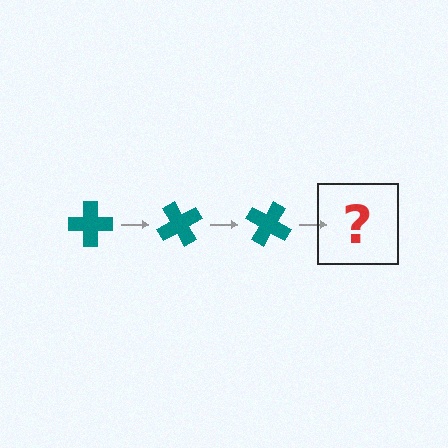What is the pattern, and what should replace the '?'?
The pattern is that the cross rotates 60 degrees each step. The '?' should be a teal cross rotated 180 degrees.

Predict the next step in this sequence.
The next step is a teal cross rotated 180 degrees.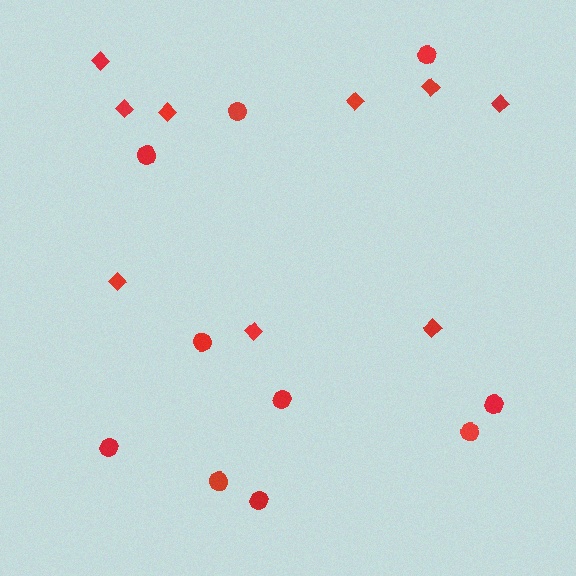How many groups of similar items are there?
There are 2 groups: one group of circles (10) and one group of diamonds (9).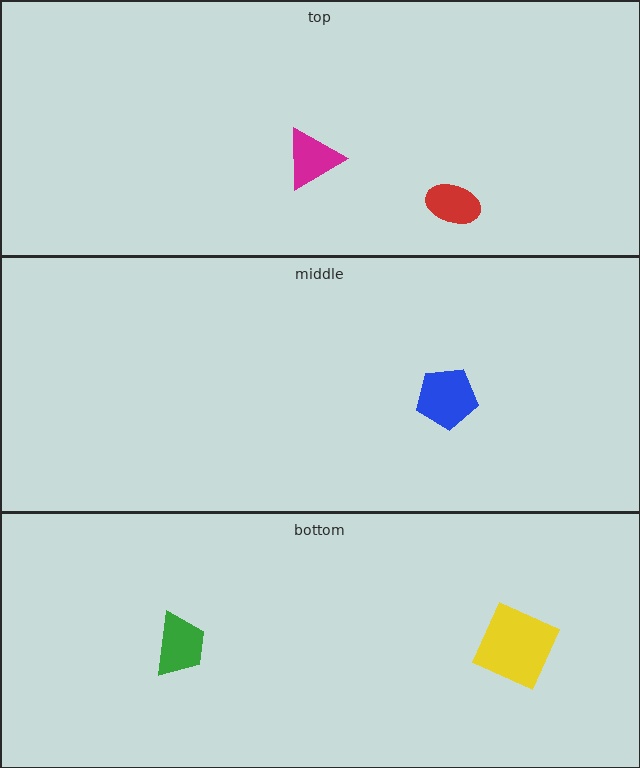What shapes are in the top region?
The red ellipse, the magenta triangle.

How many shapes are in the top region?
2.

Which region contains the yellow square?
The bottom region.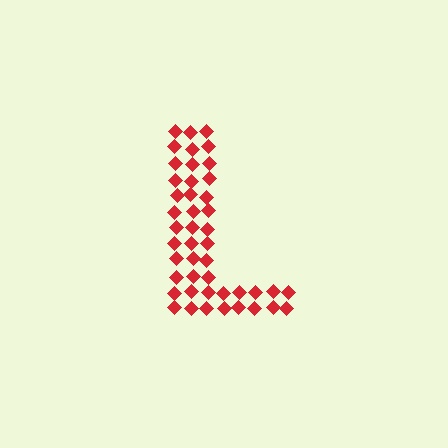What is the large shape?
The large shape is the letter L.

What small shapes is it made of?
It is made of small diamonds.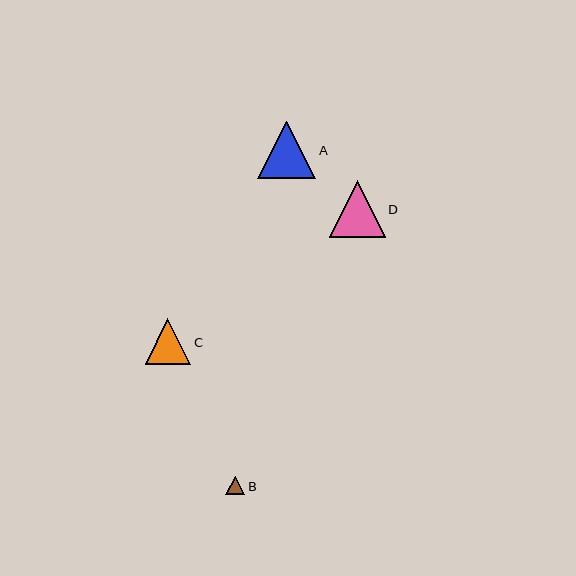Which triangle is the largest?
Triangle A is the largest with a size of approximately 58 pixels.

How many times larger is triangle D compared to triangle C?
Triangle D is approximately 1.2 times the size of triangle C.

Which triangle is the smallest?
Triangle B is the smallest with a size of approximately 19 pixels.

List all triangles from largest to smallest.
From largest to smallest: A, D, C, B.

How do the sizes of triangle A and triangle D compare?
Triangle A and triangle D are approximately the same size.